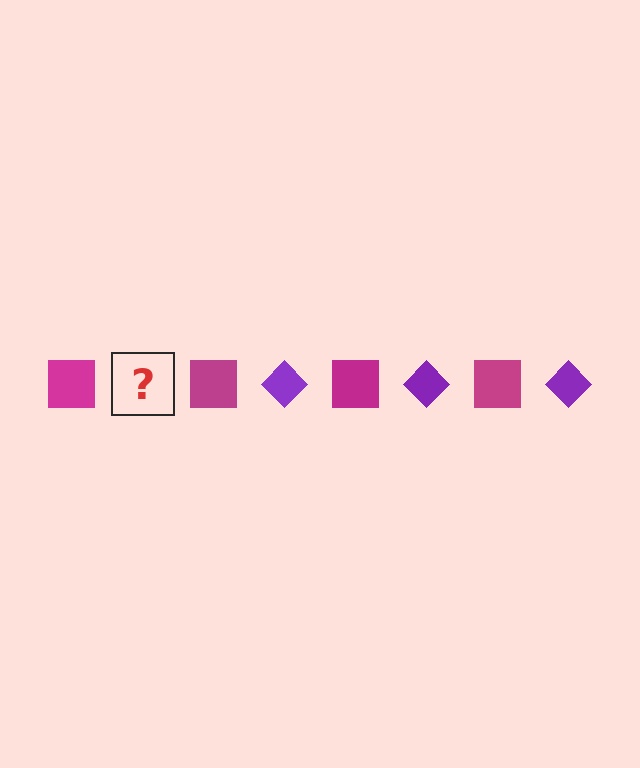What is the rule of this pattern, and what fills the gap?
The rule is that the pattern alternates between magenta square and purple diamond. The gap should be filled with a purple diamond.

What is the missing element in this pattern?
The missing element is a purple diamond.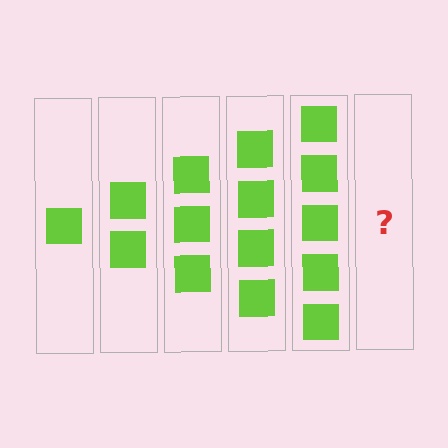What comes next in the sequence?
The next element should be 6 squares.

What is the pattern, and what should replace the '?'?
The pattern is that each step adds one more square. The '?' should be 6 squares.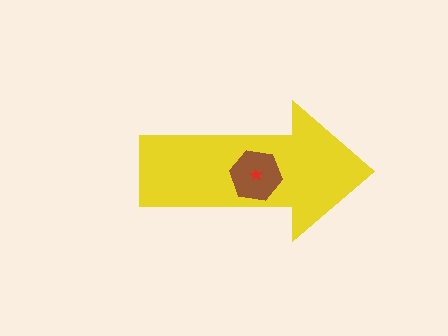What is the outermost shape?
The yellow arrow.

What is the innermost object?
The red star.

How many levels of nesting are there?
3.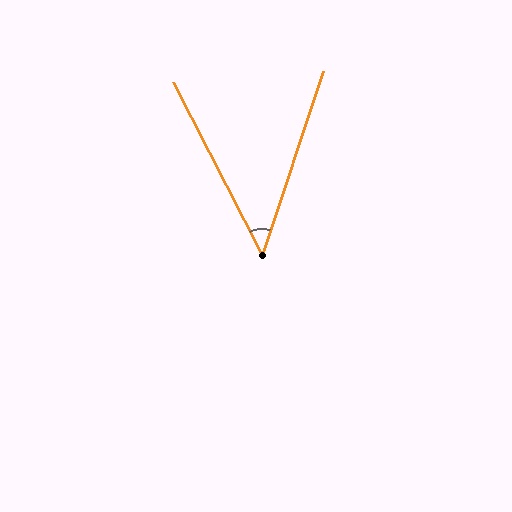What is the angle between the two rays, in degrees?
Approximately 46 degrees.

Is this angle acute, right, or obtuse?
It is acute.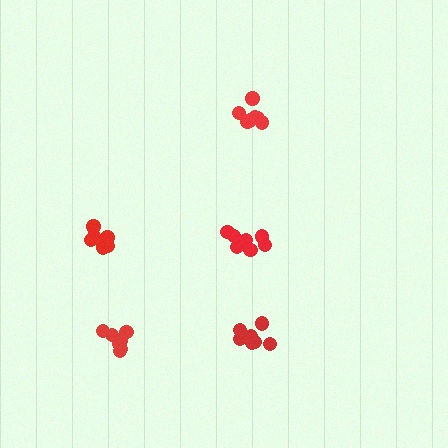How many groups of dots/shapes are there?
There are 5 groups.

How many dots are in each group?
Group 1: 7 dots, Group 2: 7 dots, Group 3: 7 dots, Group 4: 7 dots, Group 5: 9 dots (37 total).